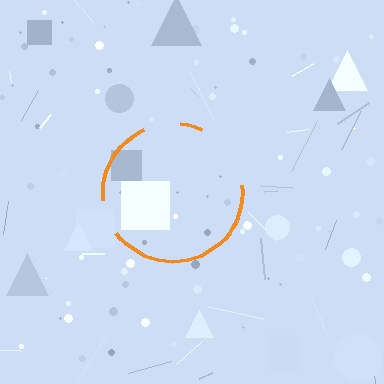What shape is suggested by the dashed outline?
The dashed outline suggests a circle.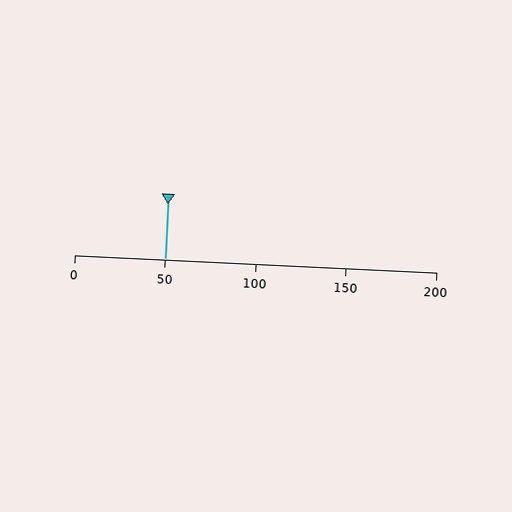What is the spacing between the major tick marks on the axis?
The major ticks are spaced 50 apart.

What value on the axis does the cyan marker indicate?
The marker indicates approximately 50.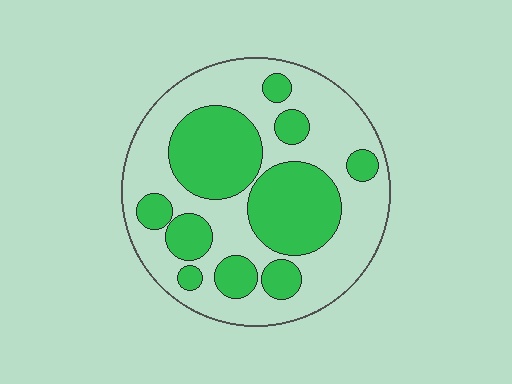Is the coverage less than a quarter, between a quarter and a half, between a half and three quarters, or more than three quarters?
Between a quarter and a half.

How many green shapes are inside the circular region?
10.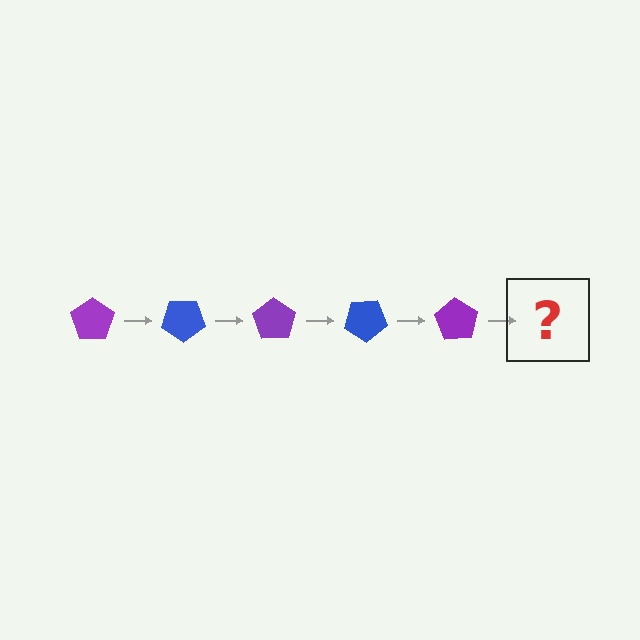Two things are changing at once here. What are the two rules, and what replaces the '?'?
The two rules are that it rotates 35 degrees each step and the color cycles through purple and blue. The '?' should be a blue pentagon, rotated 175 degrees from the start.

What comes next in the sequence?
The next element should be a blue pentagon, rotated 175 degrees from the start.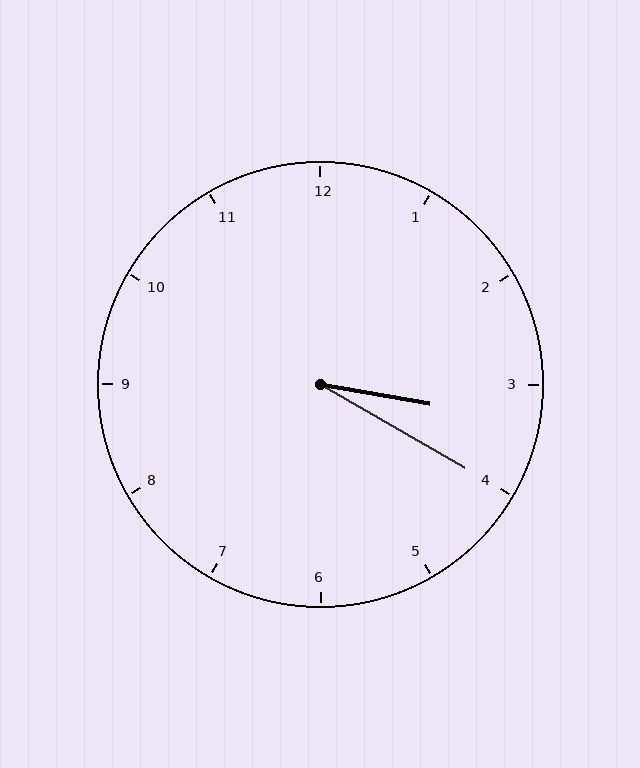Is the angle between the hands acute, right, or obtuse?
It is acute.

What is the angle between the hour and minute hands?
Approximately 20 degrees.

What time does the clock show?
3:20.